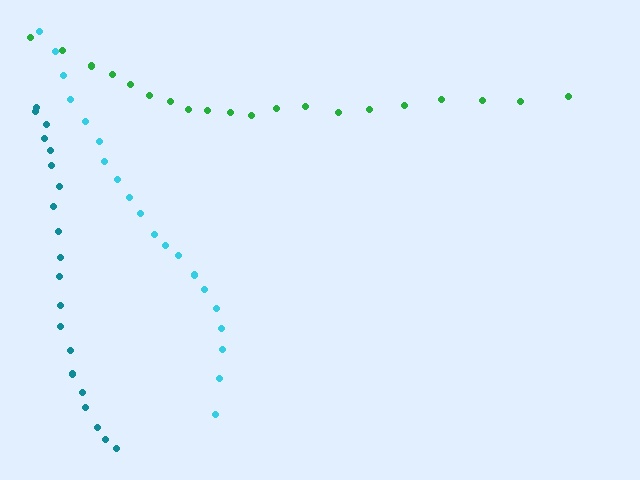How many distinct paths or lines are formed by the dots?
There are 3 distinct paths.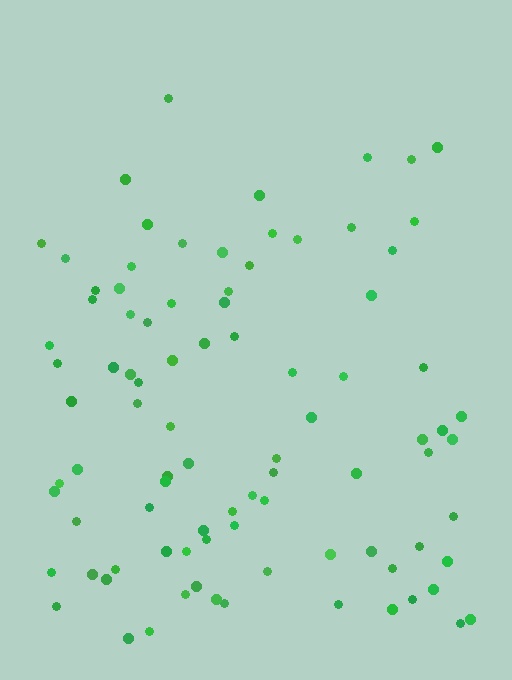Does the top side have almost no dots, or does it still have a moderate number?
Still a moderate number, just noticeably fewer than the bottom.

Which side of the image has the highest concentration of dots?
The bottom.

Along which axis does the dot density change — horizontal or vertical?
Vertical.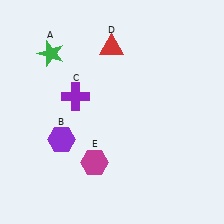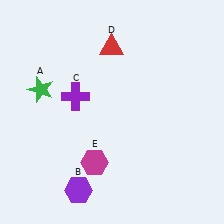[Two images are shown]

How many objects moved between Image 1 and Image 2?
2 objects moved between the two images.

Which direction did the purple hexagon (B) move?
The purple hexagon (B) moved down.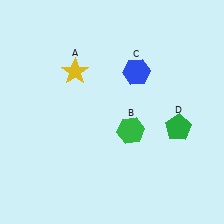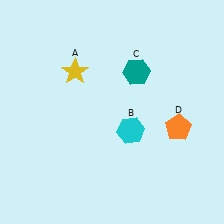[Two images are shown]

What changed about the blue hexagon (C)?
In Image 1, C is blue. In Image 2, it changed to teal.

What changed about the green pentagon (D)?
In Image 1, D is green. In Image 2, it changed to orange.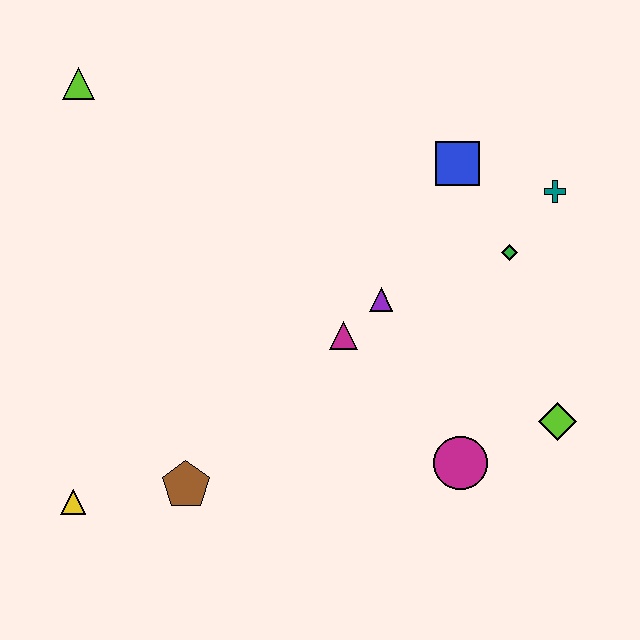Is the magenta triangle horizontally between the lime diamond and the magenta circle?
No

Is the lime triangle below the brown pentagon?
No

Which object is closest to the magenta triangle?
The purple triangle is closest to the magenta triangle.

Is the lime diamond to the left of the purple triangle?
No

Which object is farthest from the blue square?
The yellow triangle is farthest from the blue square.